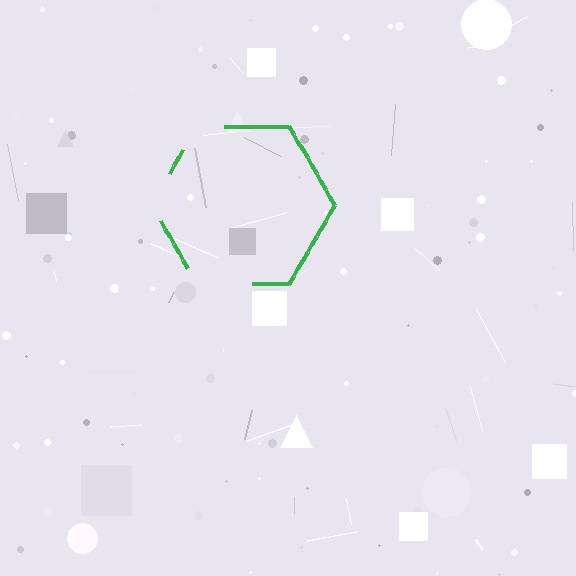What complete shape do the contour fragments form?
The contour fragments form a hexagon.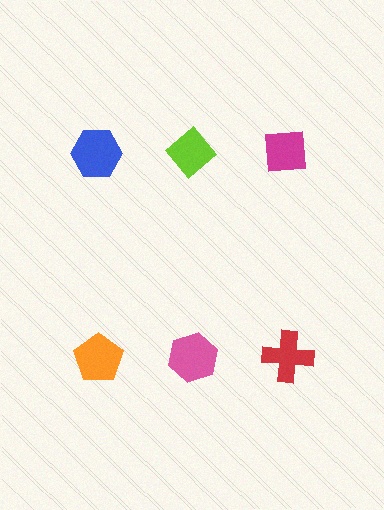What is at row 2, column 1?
An orange pentagon.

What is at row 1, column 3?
A magenta square.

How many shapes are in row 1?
3 shapes.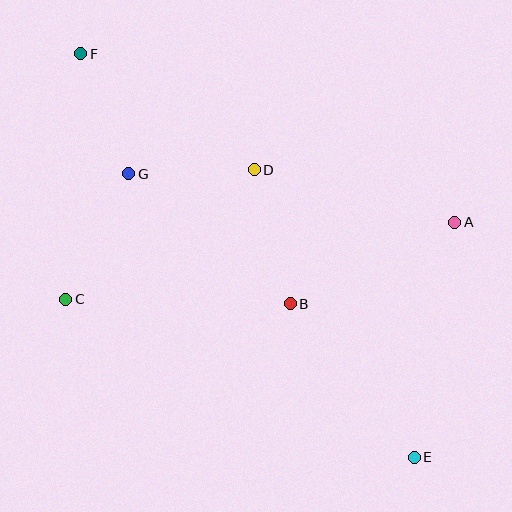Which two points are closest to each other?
Points D and G are closest to each other.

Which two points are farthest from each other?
Points E and F are farthest from each other.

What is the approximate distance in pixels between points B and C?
The distance between B and C is approximately 224 pixels.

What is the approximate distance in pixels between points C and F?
The distance between C and F is approximately 246 pixels.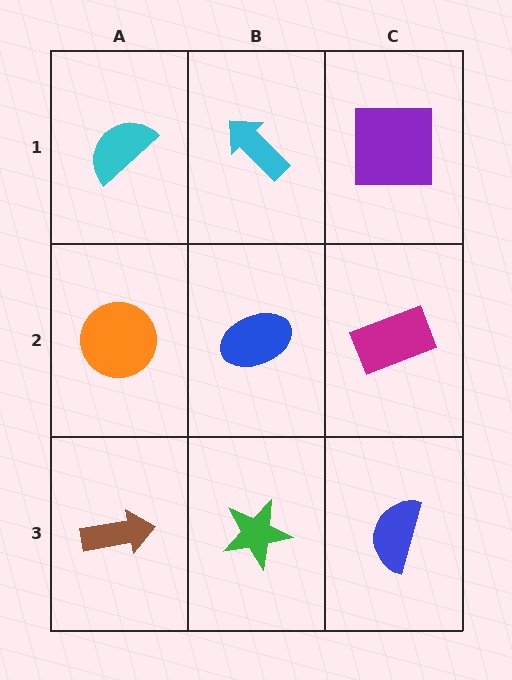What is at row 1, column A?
A cyan semicircle.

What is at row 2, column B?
A blue ellipse.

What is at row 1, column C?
A purple square.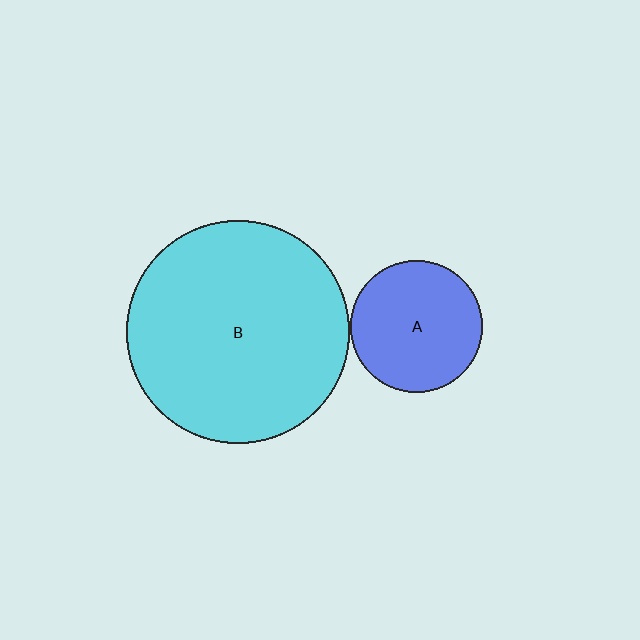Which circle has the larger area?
Circle B (cyan).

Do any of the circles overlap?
No, none of the circles overlap.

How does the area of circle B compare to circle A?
Approximately 2.9 times.